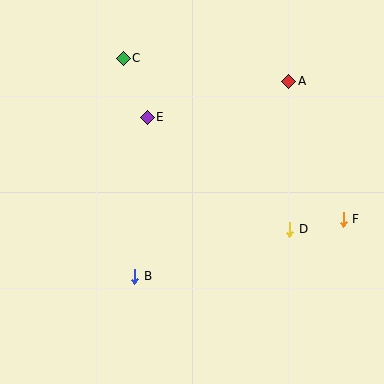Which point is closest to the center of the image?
Point E at (147, 117) is closest to the center.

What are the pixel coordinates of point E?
Point E is at (147, 117).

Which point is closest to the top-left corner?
Point C is closest to the top-left corner.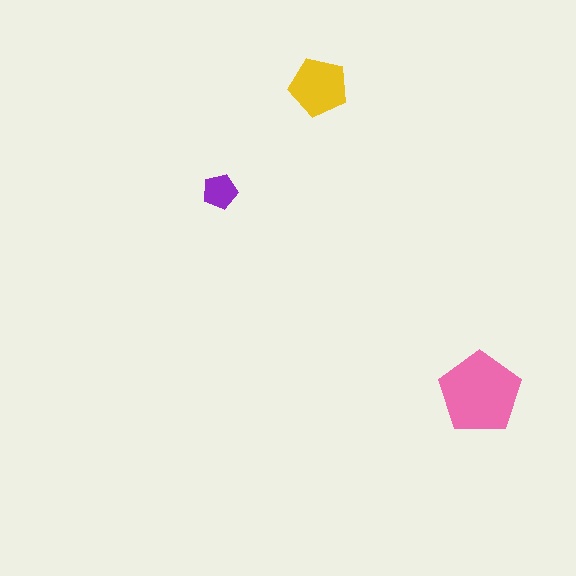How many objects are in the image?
There are 3 objects in the image.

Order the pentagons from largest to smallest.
the pink one, the yellow one, the purple one.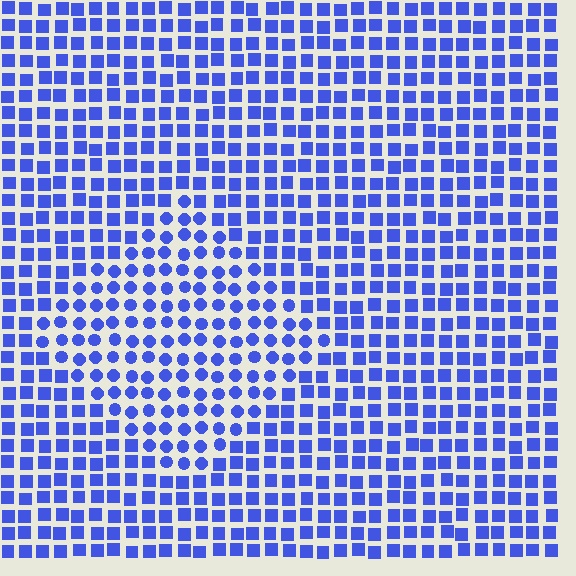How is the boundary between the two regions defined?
The boundary is defined by a change in element shape: circles inside vs. squares outside. All elements share the same color and spacing.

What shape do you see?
I see a diamond.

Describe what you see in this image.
The image is filled with small blue elements arranged in a uniform grid. A diamond-shaped region contains circles, while the surrounding area contains squares. The boundary is defined purely by the change in element shape.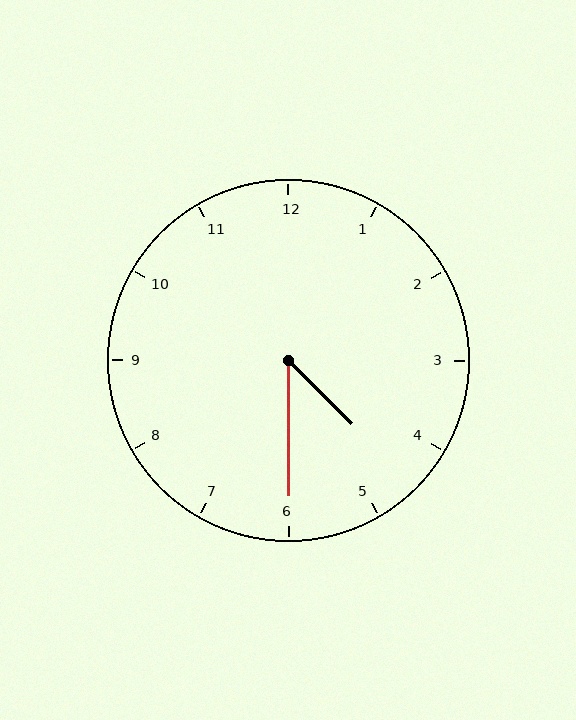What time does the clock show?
4:30.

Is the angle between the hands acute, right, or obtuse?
It is acute.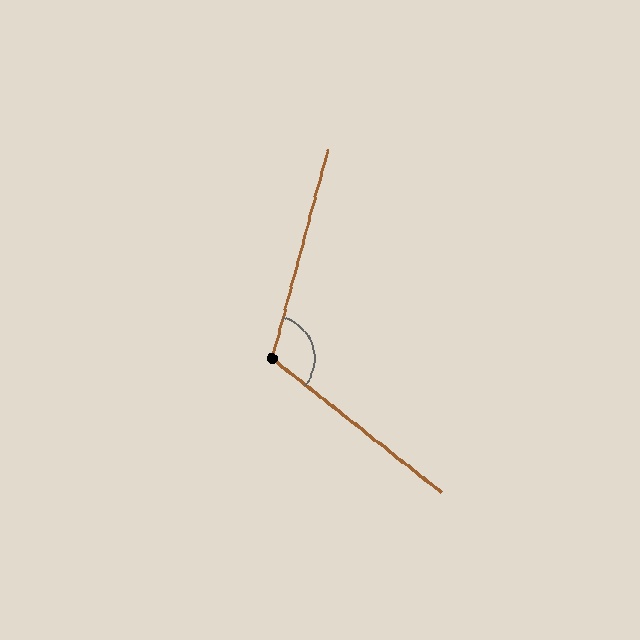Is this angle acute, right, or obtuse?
It is obtuse.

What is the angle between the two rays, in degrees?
Approximately 113 degrees.